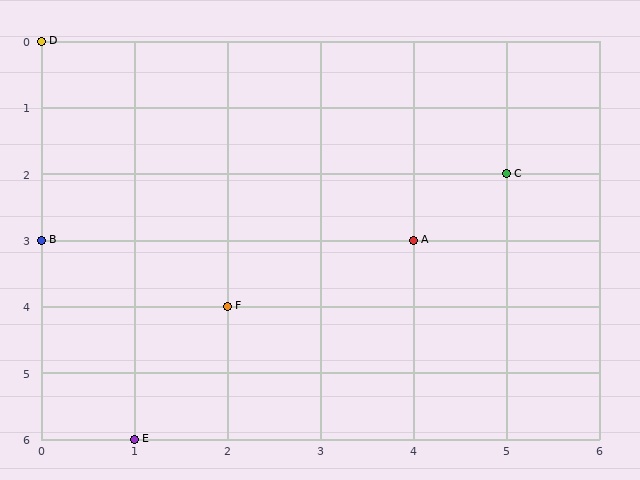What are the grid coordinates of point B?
Point B is at grid coordinates (0, 3).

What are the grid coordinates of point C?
Point C is at grid coordinates (5, 2).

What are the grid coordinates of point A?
Point A is at grid coordinates (4, 3).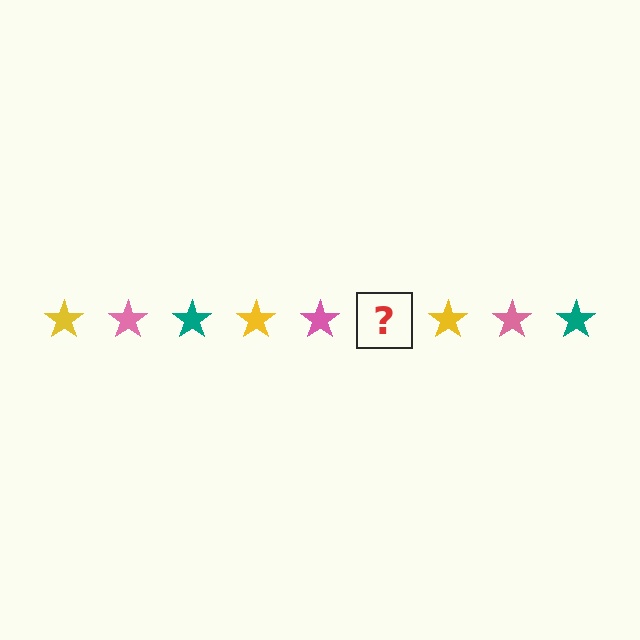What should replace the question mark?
The question mark should be replaced with a teal star.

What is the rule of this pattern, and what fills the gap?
The rule is that the pattern cycles through yellow, pink, teal stars. The gap should be filled with a teal star.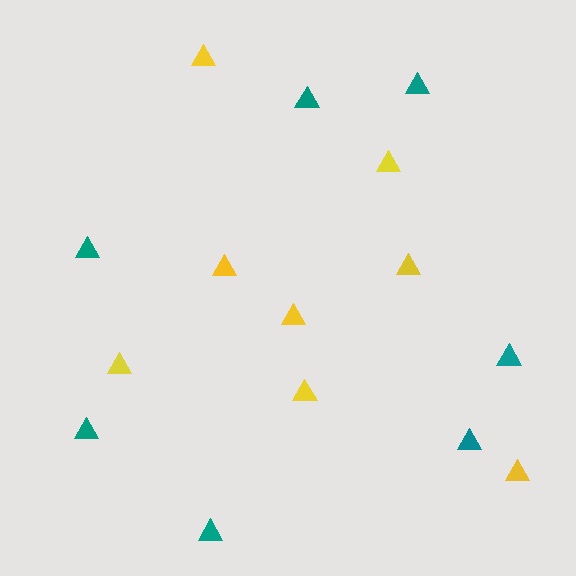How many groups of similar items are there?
There are 2 groups: one group of teal triangles (7) and one group of yellow triangles (8).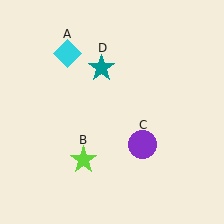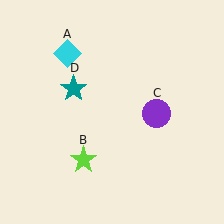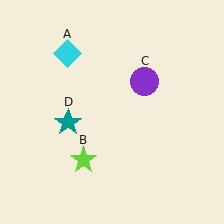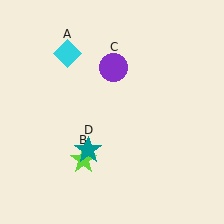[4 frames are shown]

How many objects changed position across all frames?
2 objects changed position: purple circle (object C), teal star (object D).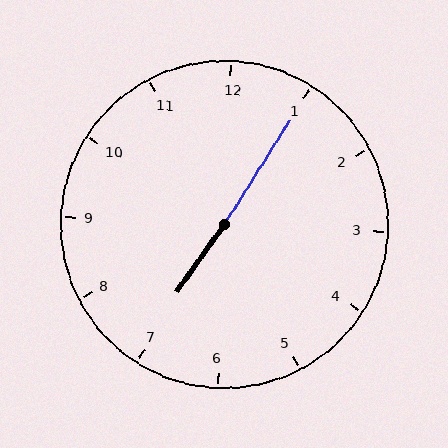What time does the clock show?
7:05.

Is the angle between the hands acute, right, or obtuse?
It is obtuse.